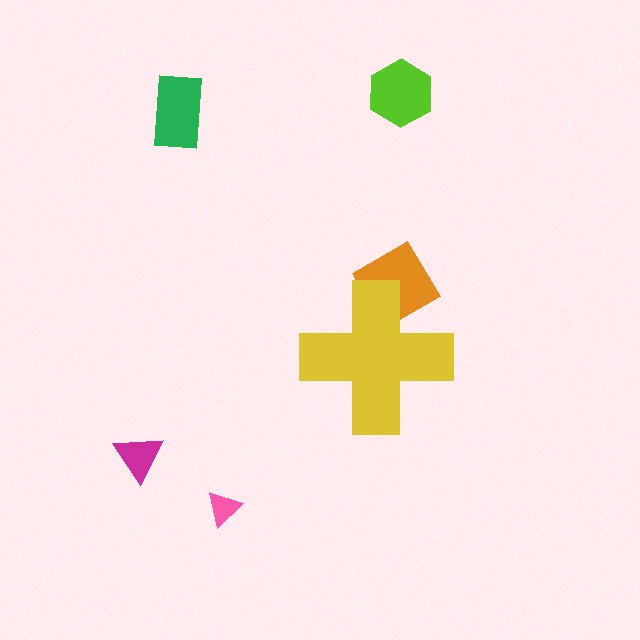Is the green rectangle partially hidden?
No, the green rectangle is fully visible.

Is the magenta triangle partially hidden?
No, the magenta triangle is fully visible.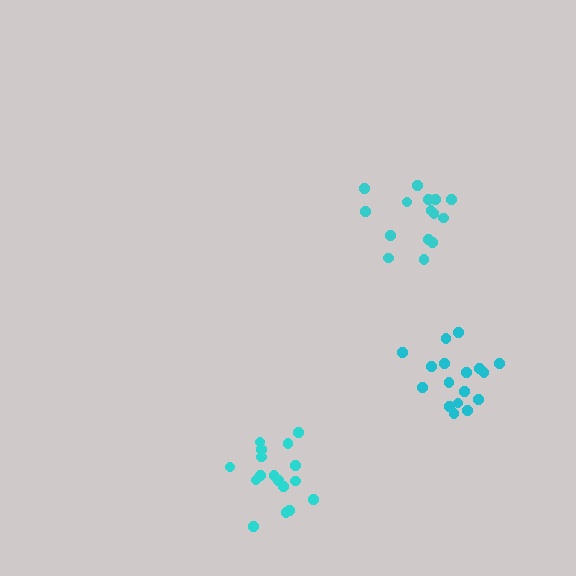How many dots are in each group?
Group 1: 17 dots, Group 2: 15 dots, Group 3: 17 dots (49 total).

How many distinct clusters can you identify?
There are 3 distinct clusters.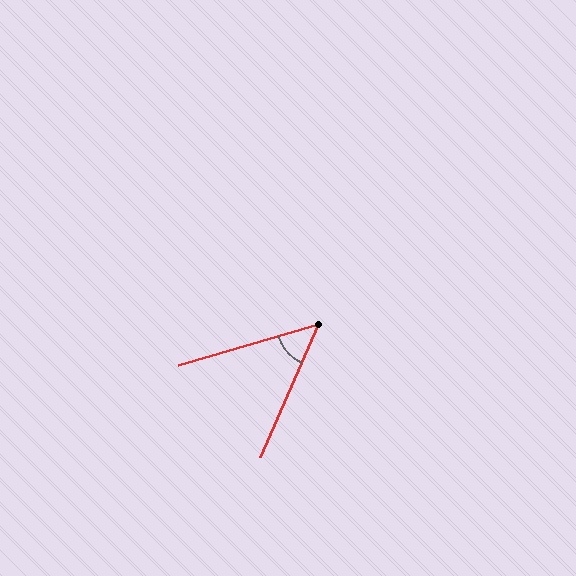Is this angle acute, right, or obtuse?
It is acute.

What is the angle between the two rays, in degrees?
Approximately 50 degrees.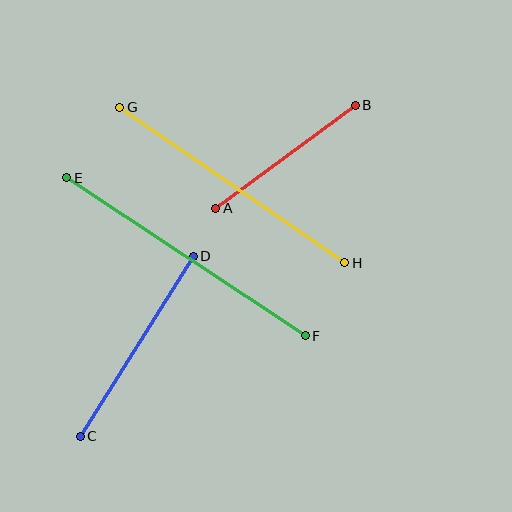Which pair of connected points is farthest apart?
Points E and F are farthest apart.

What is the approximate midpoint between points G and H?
The midpoint is at approximately (232, 185) pixels.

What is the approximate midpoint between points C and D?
The midpoint is at approximately (137, 346) pixels.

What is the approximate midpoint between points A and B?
The midpoint is at approximately (285, 157) pixels.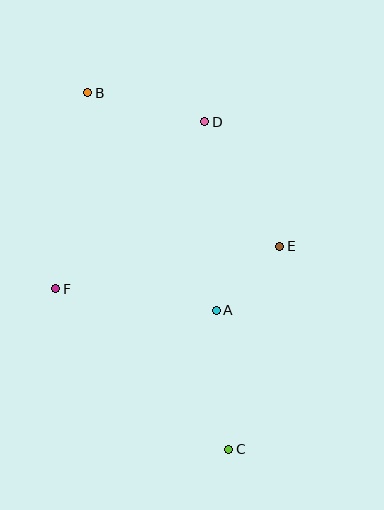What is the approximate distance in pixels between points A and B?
The distance between A and B is approximately 253 pixels.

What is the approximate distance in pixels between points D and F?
The distance between D and F is approximately 224 pixels.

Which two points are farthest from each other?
Points B and C are farthest from each other.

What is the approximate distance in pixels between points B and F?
The distance between B and F is approximately 199 pixels.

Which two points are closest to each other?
Points A and E are closest to each other.